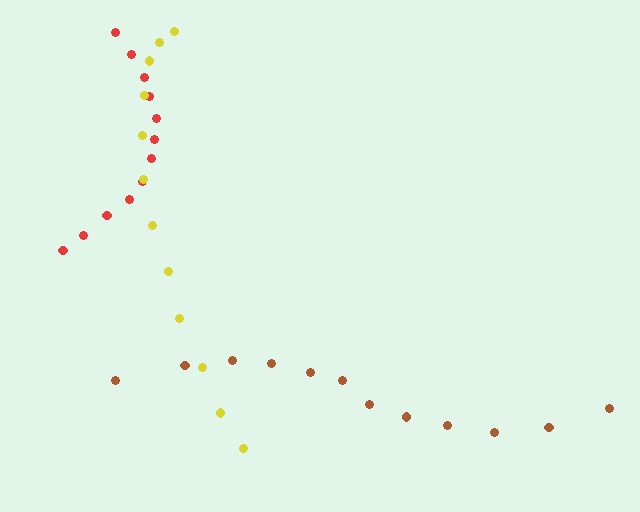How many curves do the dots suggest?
There are 3 distinct paths.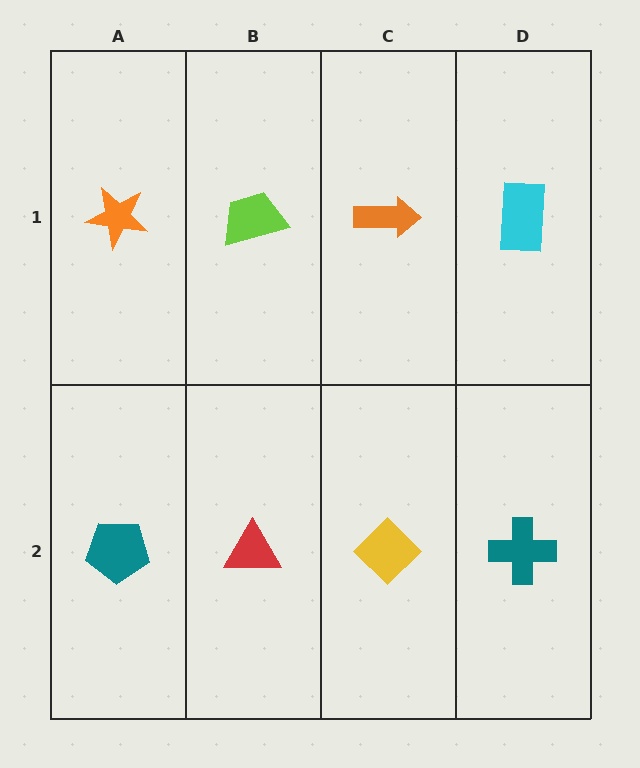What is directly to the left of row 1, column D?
An orange arrow.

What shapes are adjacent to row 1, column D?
A teal cross (row 2, column D), an orange arrow (row 1, column C).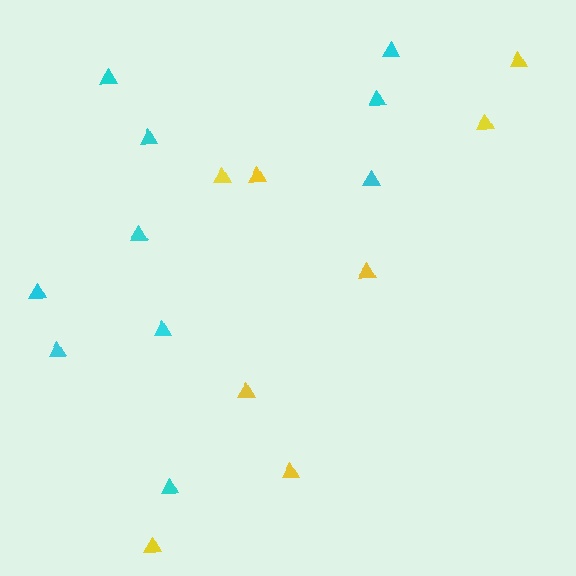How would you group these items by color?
There are 2 groups: one group of cyan triangles (10) and one group of yellow triangles (8).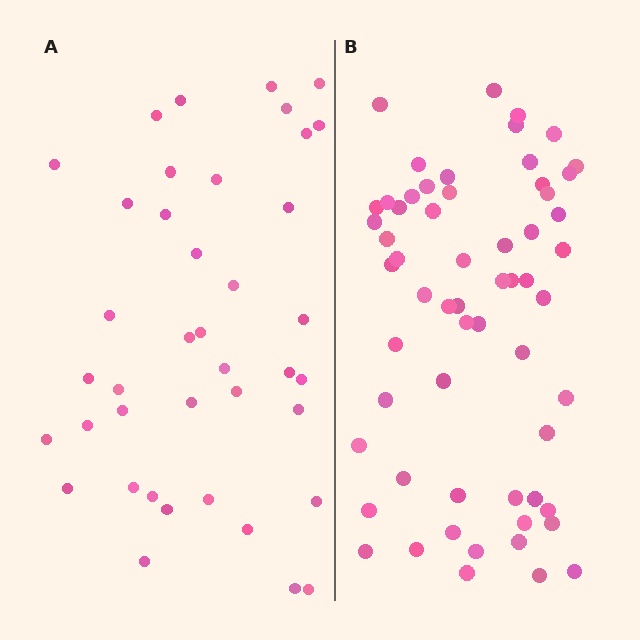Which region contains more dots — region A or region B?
Region B (the right region) has more dots.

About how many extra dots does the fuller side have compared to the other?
Region B has approximately 20 more dots than region A.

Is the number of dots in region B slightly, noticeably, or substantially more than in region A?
Region B has substantially more. The ratio is roughly 1.5 to 1.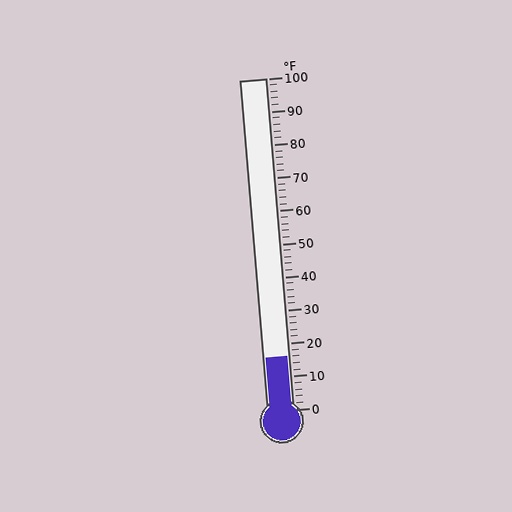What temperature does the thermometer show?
The thermometer shows approximately 16°F.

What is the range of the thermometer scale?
The thermometer scale ranges from 0°F to 100°F.